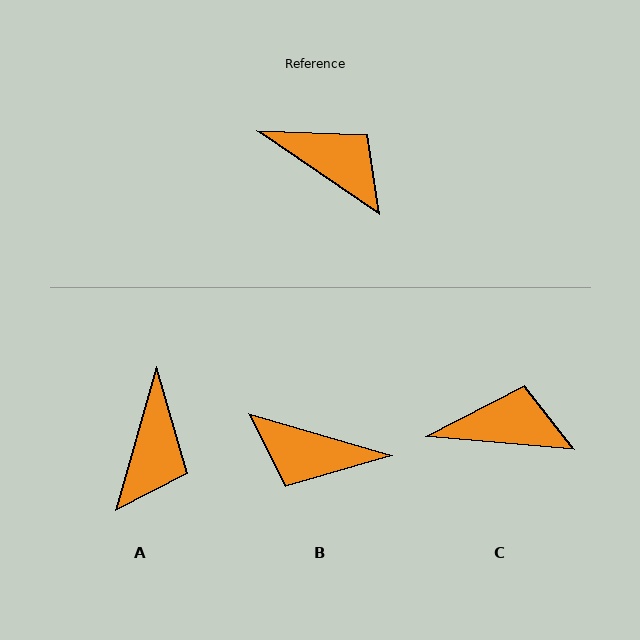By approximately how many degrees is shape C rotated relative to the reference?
Approximately 29 degrees counter-clockwise.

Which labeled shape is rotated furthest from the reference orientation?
B, about 162 degrees away.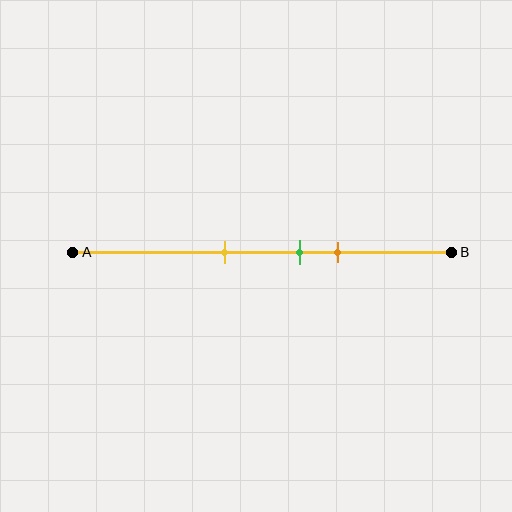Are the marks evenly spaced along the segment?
Yes, the marks are approximately evenly spaced.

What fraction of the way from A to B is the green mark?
The green mark is approximately 60% (0.6) of the way from A to B.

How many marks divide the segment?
There are 3 marks dividing the segment.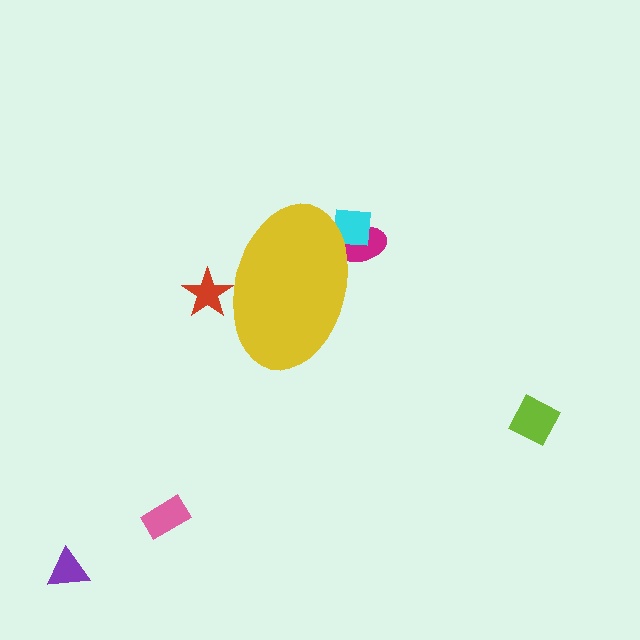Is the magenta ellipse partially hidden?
Yes, the magenta ellipse is partially hidden behind the yellow ellipse.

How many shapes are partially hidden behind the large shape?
3 shapes are partially hidden.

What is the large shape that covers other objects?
A yellow ellipse.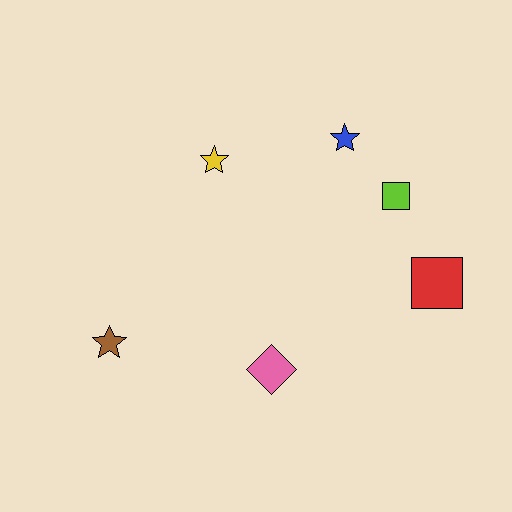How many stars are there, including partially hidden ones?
There are 3 stars.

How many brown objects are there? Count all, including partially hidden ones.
There is 1 brown object.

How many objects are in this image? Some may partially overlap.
There are 6 objects.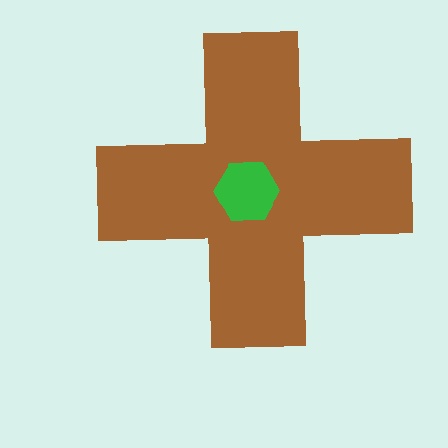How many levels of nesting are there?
2.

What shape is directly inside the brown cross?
The green hexagon.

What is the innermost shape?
The green hexagon.